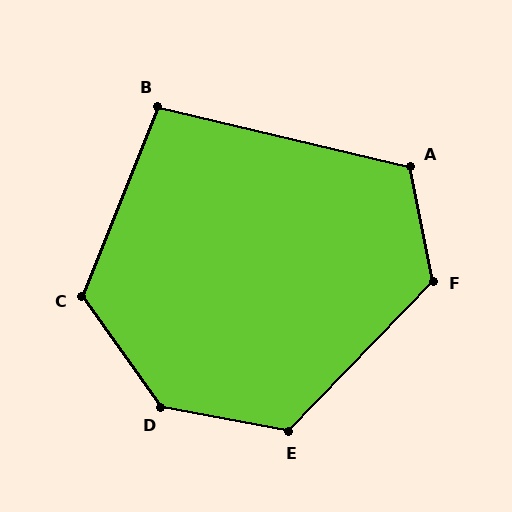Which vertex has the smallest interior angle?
B, at approximately 99 degrees.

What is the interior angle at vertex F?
Approximately 125 degrees (obtuse).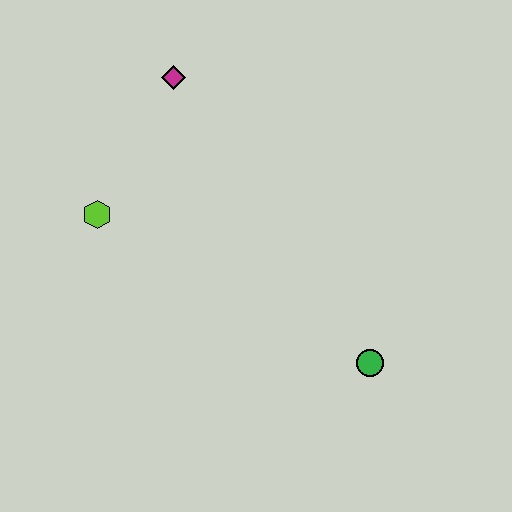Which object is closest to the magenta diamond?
The lime hexagon is closest to the magenta diamond.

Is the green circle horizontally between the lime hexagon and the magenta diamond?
No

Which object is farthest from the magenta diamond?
The green circle is farthest from the magenta diamond.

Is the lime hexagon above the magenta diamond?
No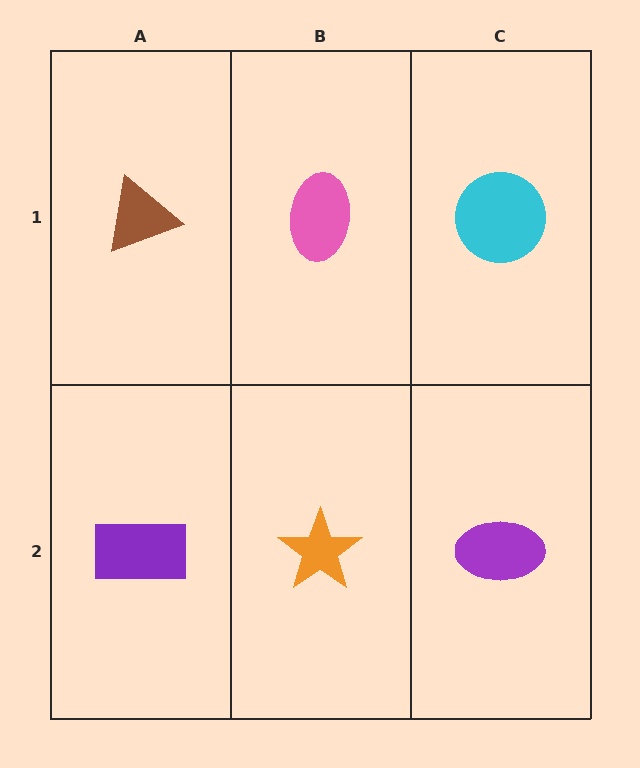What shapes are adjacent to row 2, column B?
A pink ellipse (row 1, column B), a purple rectangle (row 2, column A), a purple ellipse (row 2, column C).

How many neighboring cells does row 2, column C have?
2.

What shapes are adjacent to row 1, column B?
An orange star (row 2, column B), a brown triangle (row 1, column A), a cyan circle (row 1, column C).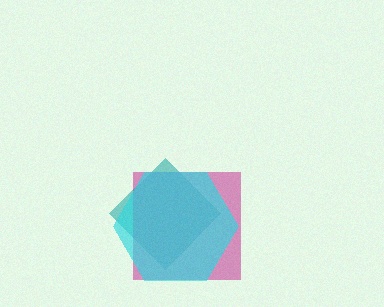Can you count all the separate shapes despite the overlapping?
Yes, there are 3 separate shapes.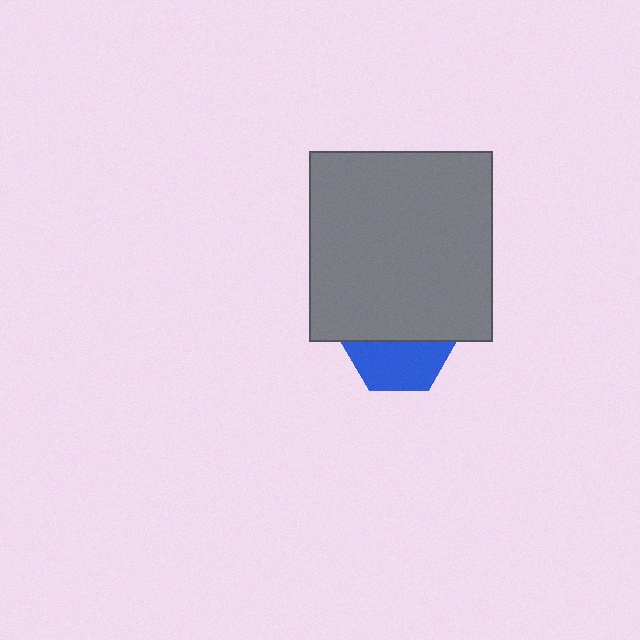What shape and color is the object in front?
The object in front is a gray rectangle.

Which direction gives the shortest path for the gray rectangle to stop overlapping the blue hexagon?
Moving up gives the shortest separation.